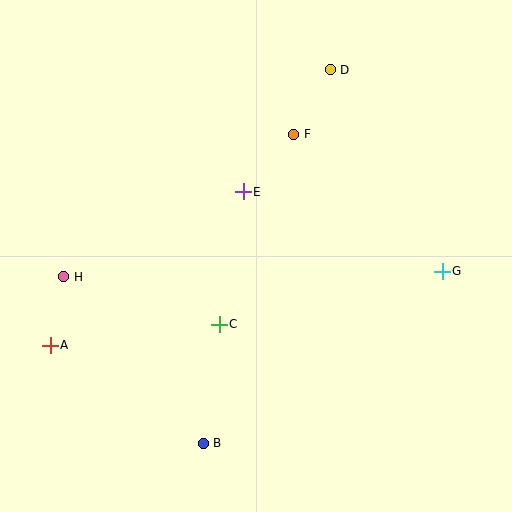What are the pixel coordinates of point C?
Point C is at (219, 324).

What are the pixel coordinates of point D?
Point D is at (330, 70).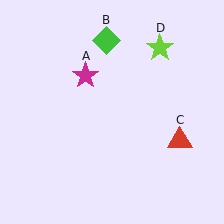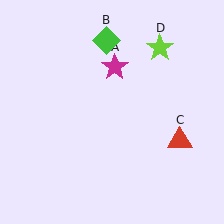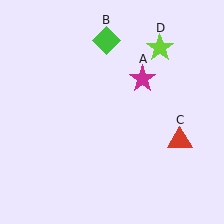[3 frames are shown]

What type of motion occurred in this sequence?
The magenta star (object A) rotated clockwise around the center of the scene.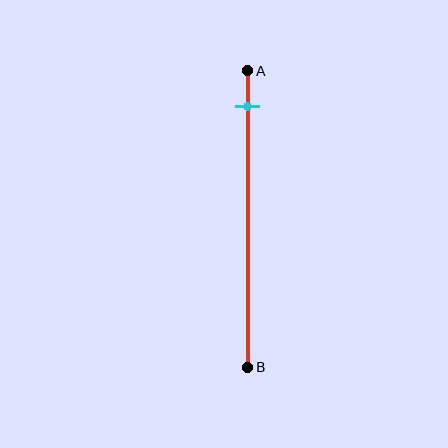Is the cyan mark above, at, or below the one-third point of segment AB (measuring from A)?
The cyan mark is above the one-third point of segment AB.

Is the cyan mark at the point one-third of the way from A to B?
No, the mark is at about 10% from A, not at the 33% one-third point.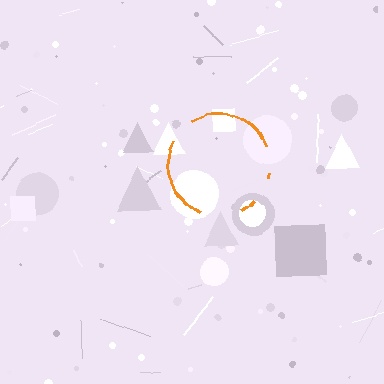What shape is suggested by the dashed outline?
The dashed outline suggests a circle.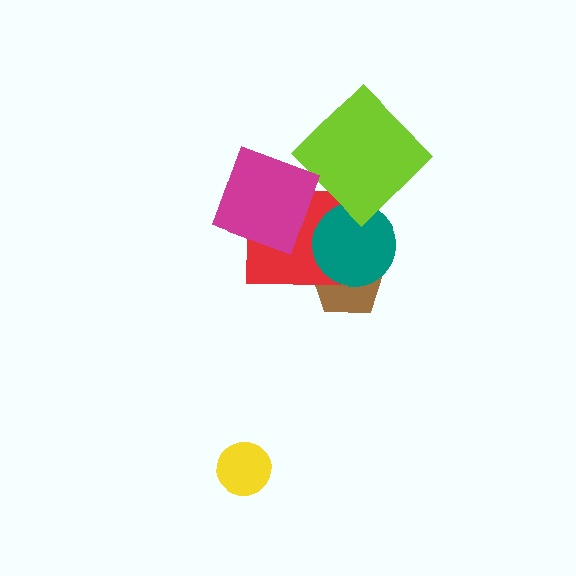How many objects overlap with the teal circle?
2 objects overlap with the teal circle.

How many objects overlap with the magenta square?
1 object overlaps with the magenta square.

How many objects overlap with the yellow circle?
0 objects overlap with the yellow circle.